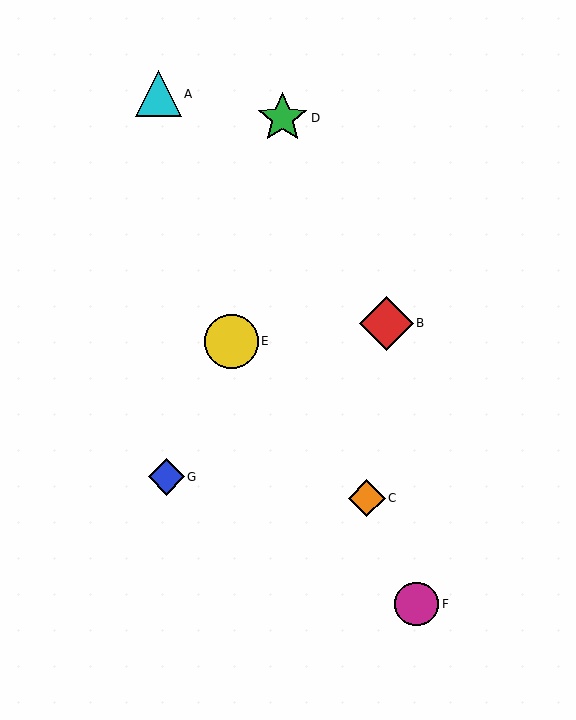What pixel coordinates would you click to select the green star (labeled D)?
Click at (282, 118) to select the green star D.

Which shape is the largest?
The red diamond (labeled B) is the largest.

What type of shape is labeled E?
Shape E is a yellow circle.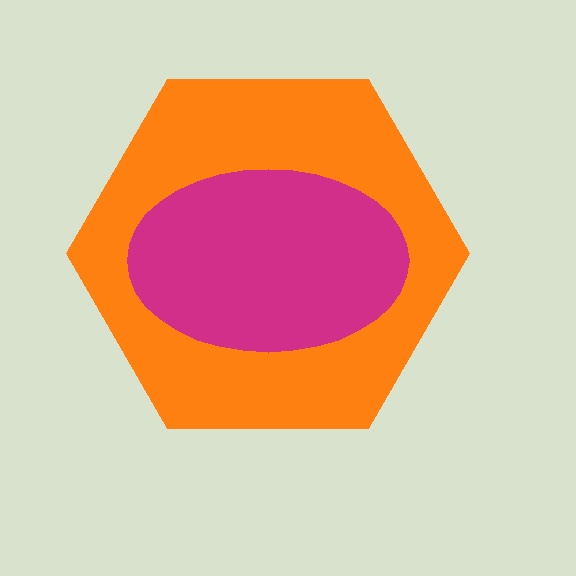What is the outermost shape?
The orange hexagon.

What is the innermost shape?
The magenta ellipse.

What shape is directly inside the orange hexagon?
The magenta ellipse.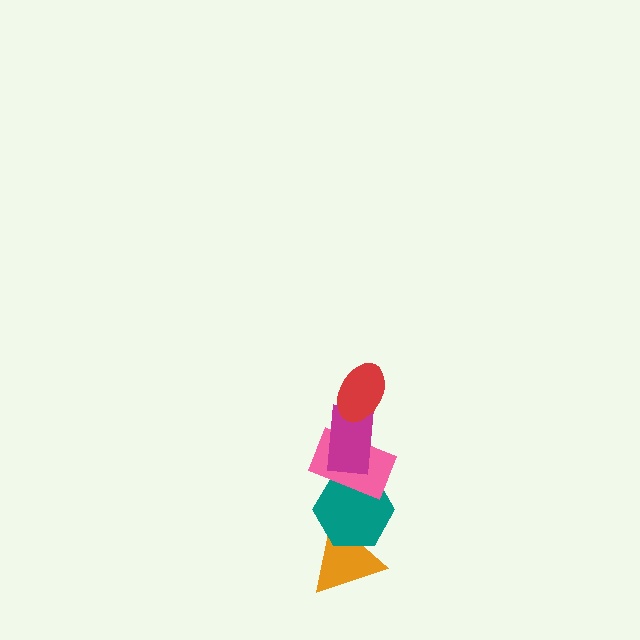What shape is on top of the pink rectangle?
The magenta rectangle is on top of the pink rectangle.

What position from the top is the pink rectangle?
The pink rectangle is 3rd from the top.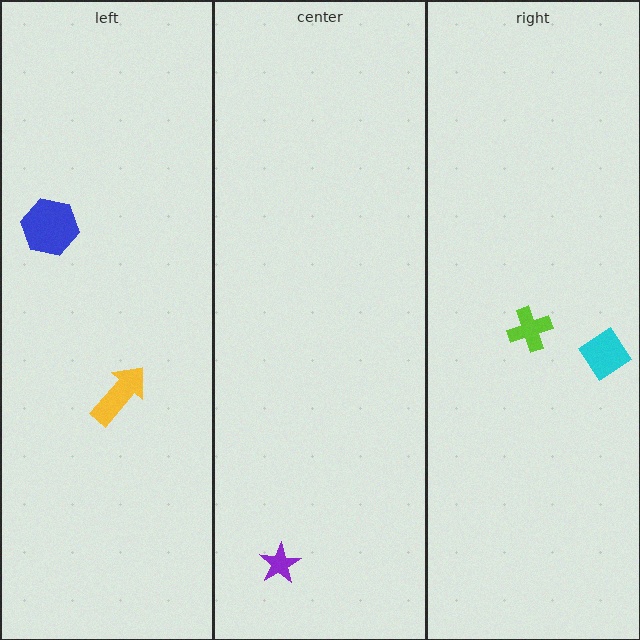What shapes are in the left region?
The blue hexagon, the yellow arrow.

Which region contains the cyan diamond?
The right region.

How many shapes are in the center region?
1.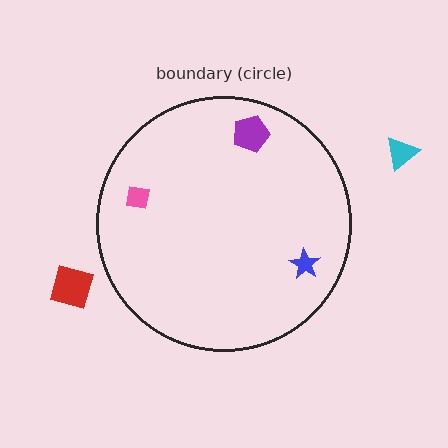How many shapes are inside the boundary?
3 inside, 2 outside.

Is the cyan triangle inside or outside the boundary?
Outside.